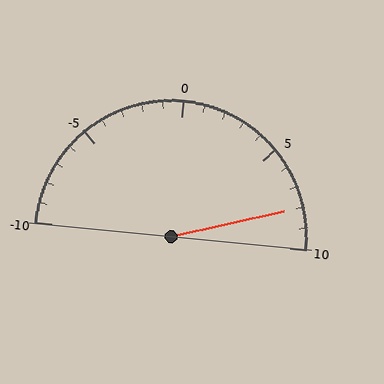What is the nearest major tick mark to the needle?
The nearest major tick mark is 10.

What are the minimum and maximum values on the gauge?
The gauge ranges from -10 to 10.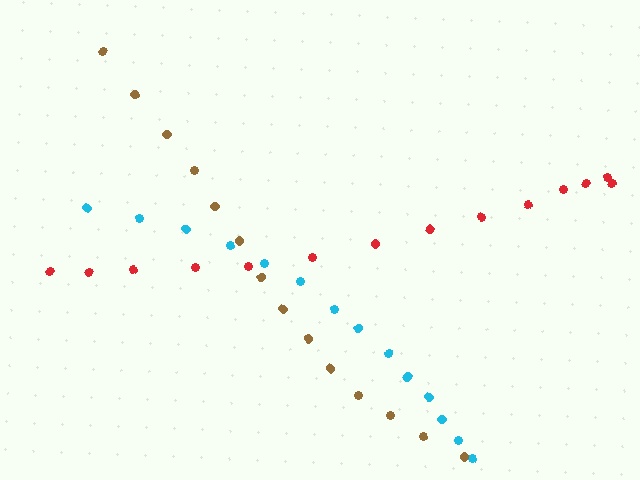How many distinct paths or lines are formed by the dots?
There are 3 distinct paths.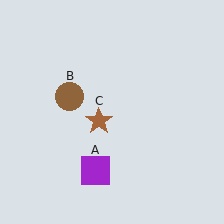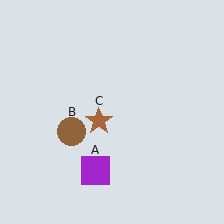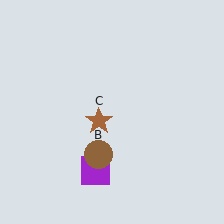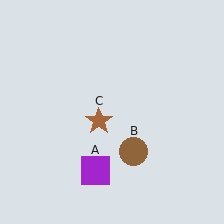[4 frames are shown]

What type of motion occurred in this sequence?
The brown circle (object B) rotated counterclockwise around the center of the scene.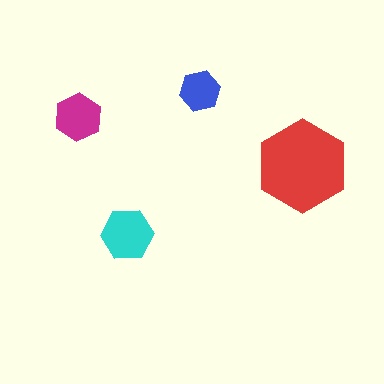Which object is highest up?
The blue hexagon is topmost.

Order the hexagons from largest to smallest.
the red one, the cyan one, the magenta one, the blue one.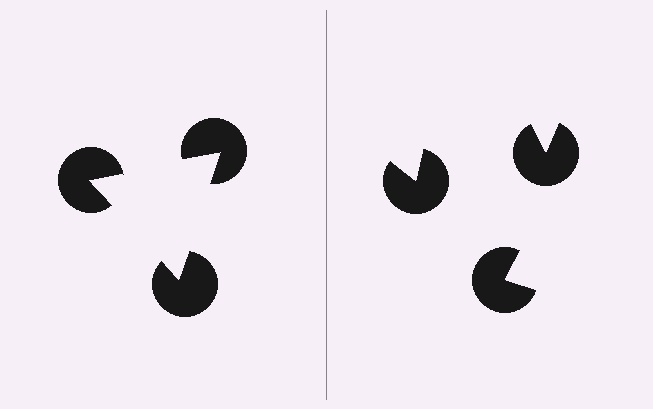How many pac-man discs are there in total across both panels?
6 — 3 on each side.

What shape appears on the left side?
An illusory triangle.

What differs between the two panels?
The pac-man discs are positioned identically on both sides; only the wedge orientations differ. On the left they align to a triangle; on the right they are misaligned.